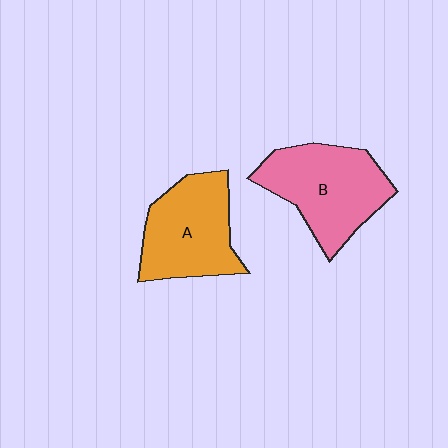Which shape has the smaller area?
Shape A (orange).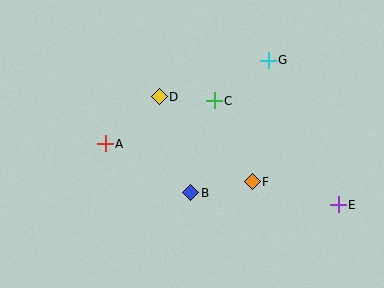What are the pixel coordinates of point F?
Point F is at (252, 182).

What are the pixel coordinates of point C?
Point C is at (214, 101).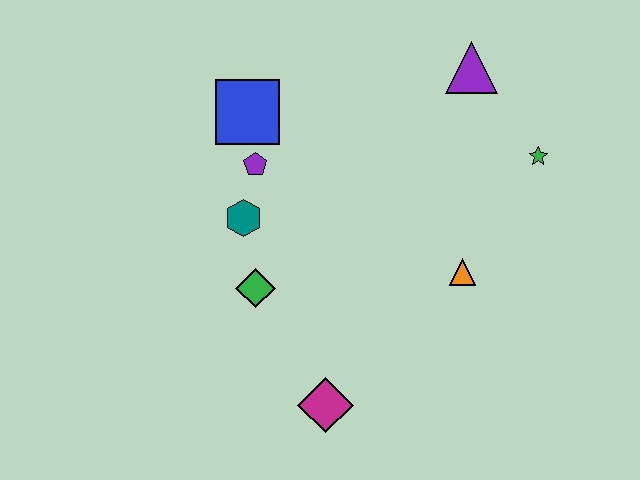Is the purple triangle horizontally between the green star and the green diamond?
Yes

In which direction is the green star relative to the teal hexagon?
The green star is to the right of the teal hexagon.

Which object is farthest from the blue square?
The magenta diamond is farthest from the blue square.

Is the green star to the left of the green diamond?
No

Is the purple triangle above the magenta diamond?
Yes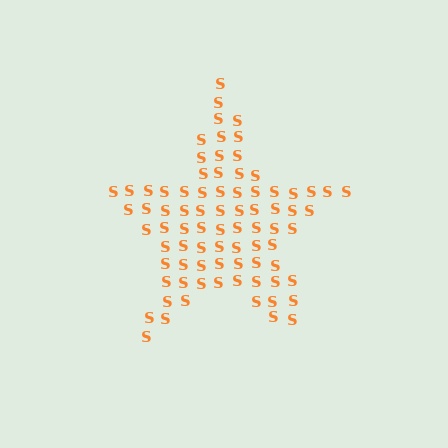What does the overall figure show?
The overall figure shows a star.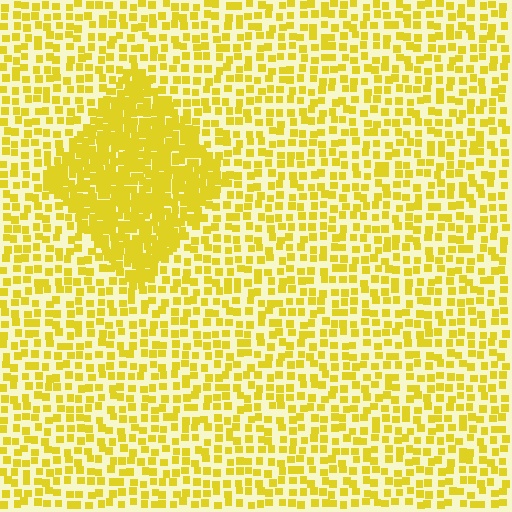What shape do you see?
I see a diamond.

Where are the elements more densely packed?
The elements are more densely packed inside the diamond boundary.